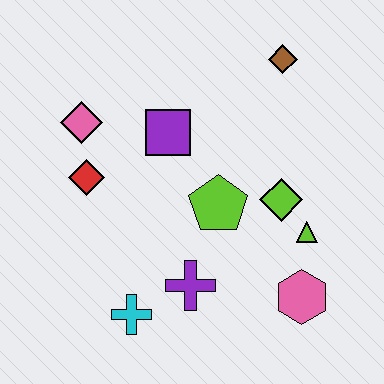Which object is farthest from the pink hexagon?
The pink diamond is farthest from the pink hexagon.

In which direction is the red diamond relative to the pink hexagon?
The red diamond is to the left of the pink hexagon.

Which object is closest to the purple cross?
The cyan cross is closest to the purple cross.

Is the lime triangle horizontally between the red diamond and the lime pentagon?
No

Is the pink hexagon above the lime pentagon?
No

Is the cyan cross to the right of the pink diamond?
Yes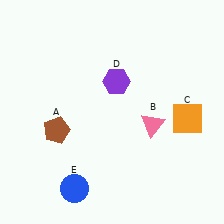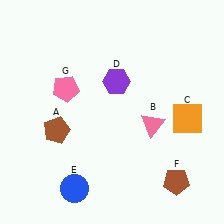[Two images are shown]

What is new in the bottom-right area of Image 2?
A brown pentagon (F) was added in the bottom-right area of Image 2.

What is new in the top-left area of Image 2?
A pink pentagon (G) was added in the top-left area of Image 2.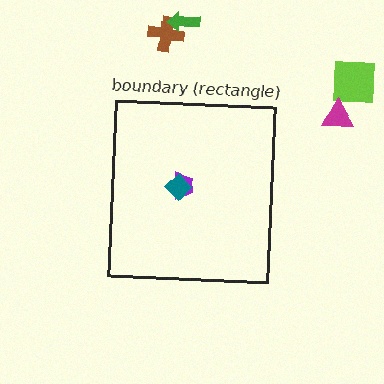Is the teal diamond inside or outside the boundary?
Inside.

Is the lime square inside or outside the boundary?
Outside.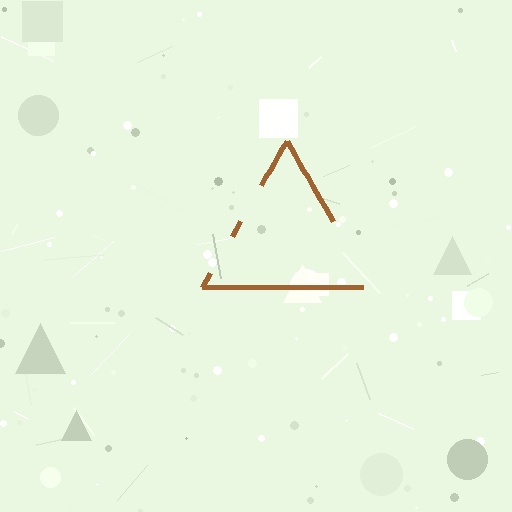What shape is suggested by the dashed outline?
The dashed outline suggests a triangle.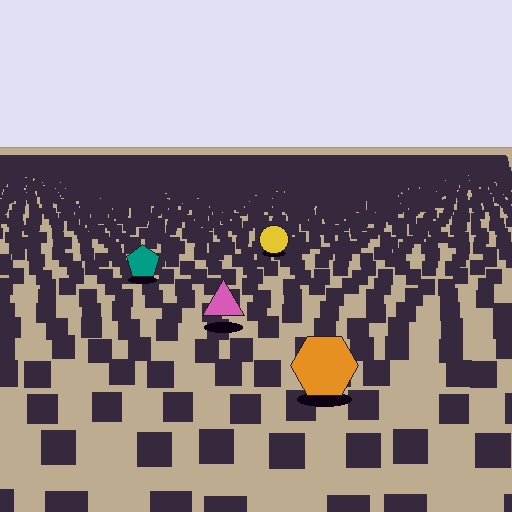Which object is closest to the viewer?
The orange hexagon is closest. The texture marks near it are larger and more spread out.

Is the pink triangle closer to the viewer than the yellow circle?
Yes. The pink triangle is closer — you can tell from the texture gradient: the ground texture is coarser near it.